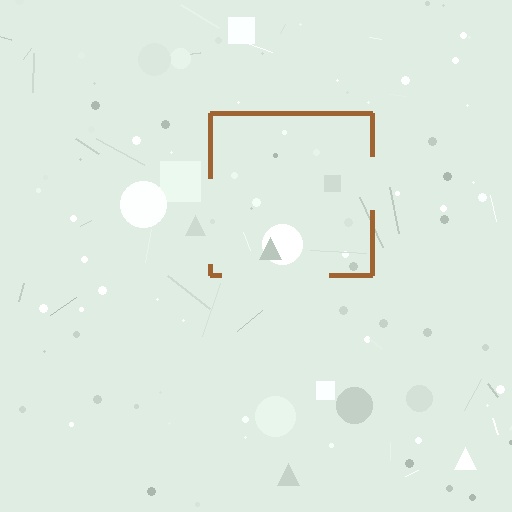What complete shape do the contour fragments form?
The contour fragments form a square.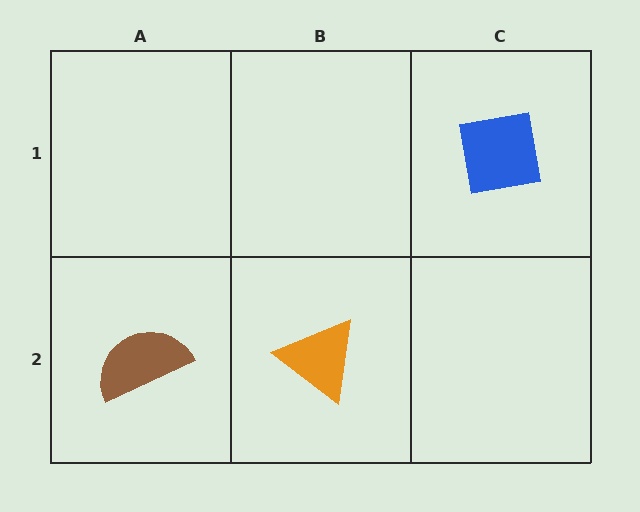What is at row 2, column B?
An orange triangle.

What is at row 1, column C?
A blue square.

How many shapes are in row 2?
2 shapes.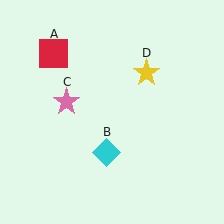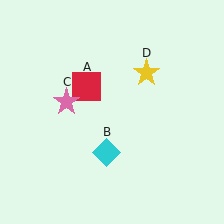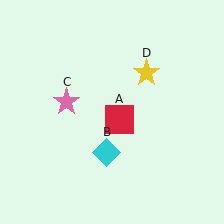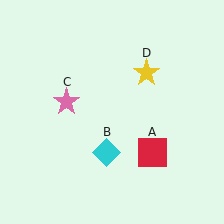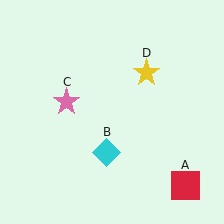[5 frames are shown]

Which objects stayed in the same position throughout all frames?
Cyan diamond (object B) and pink star (object C) and yellow star (object D) remained stationary.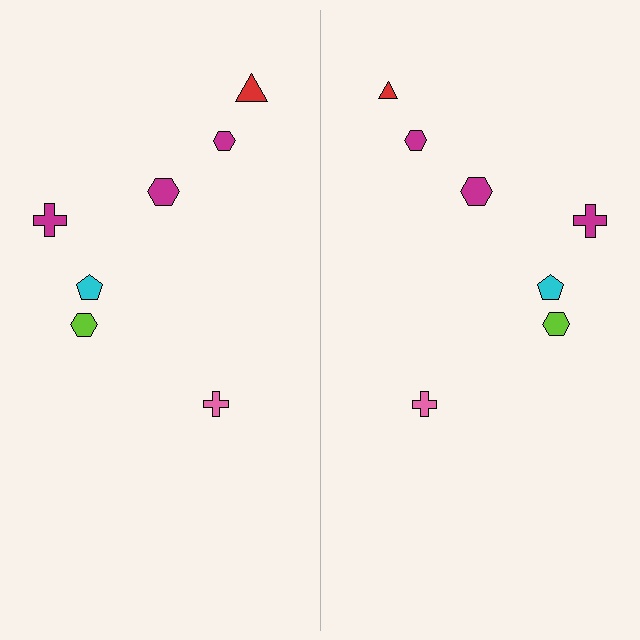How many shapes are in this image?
There are 14 shapes in this image.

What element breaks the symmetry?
The red triangle on the right side has a different size than its mirror counterpart.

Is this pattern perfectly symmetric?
No, the pattern is not perfectly symmetric. The red triangle on the right side has a different size than its mirror counterpart.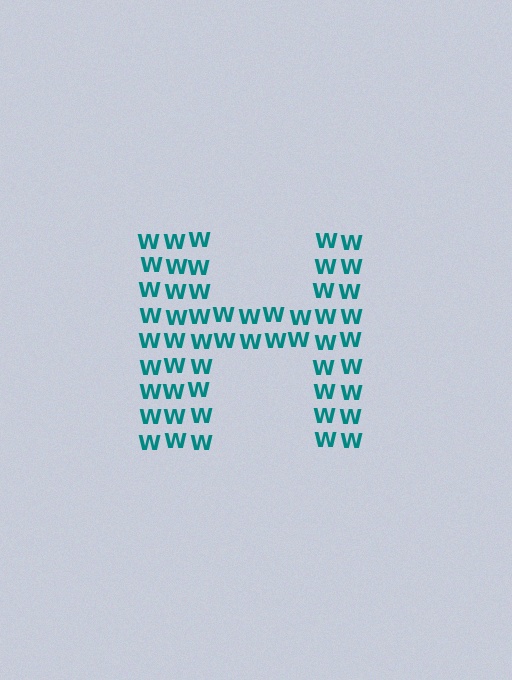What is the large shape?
The large shape is the letter H.